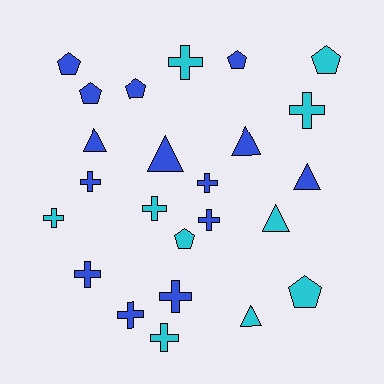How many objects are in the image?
There are 24 objects.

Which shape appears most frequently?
Cross, with 11 objects.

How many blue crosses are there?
There are 6 blue crosses.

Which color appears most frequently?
Blue, with 14 objects.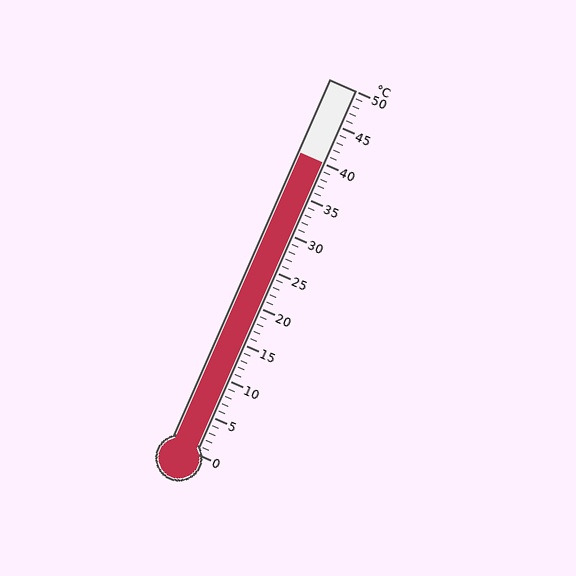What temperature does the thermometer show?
The thermometer shows approximately 40°C.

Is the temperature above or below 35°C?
The temperature is above 35°C.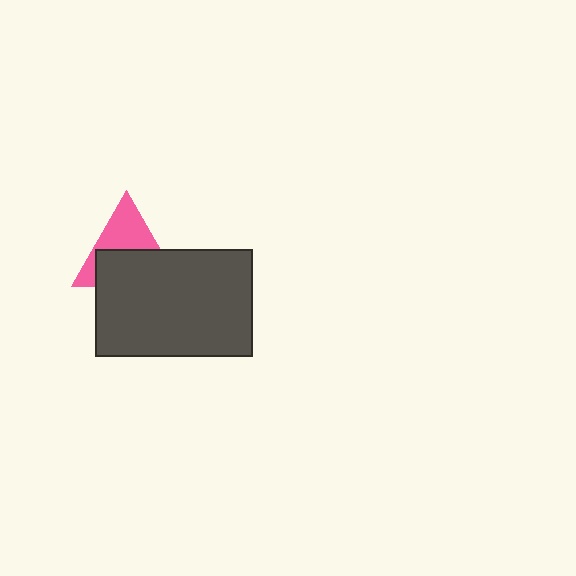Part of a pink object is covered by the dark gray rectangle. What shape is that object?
It is a triangle.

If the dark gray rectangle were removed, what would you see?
You would see the complete pink triangle.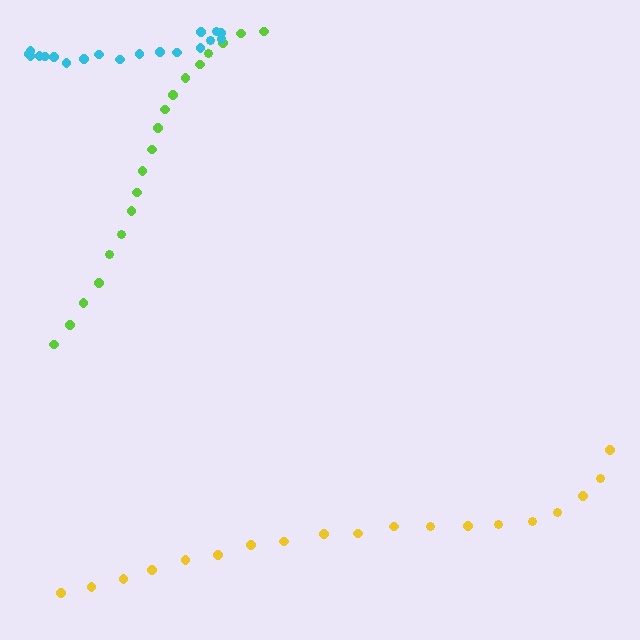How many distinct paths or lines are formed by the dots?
There are 3 distinct paths.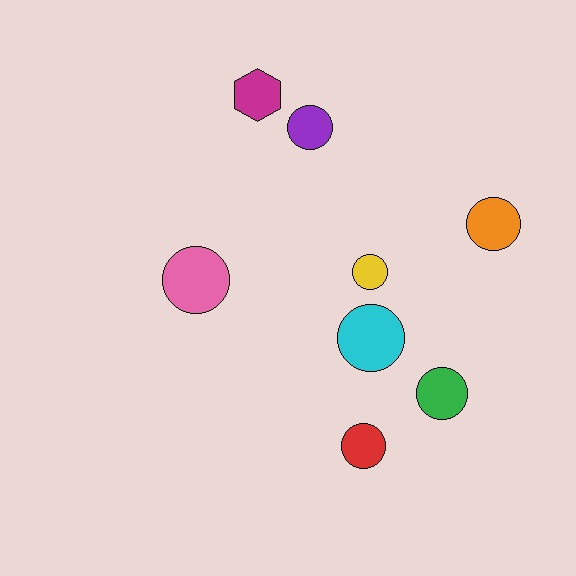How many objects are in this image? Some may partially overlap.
There are 8 objects.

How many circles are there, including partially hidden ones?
There are 7 circles.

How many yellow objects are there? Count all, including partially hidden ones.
There is 1 yellow object.